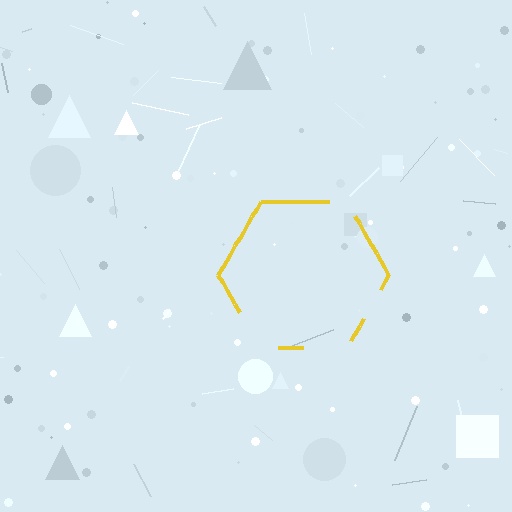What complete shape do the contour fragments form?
The contour fragments form a hexagon.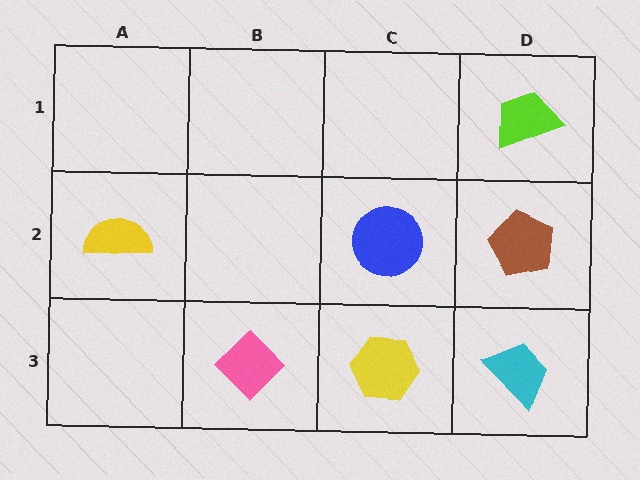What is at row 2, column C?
A blue circle.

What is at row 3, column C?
A yellow hexagon.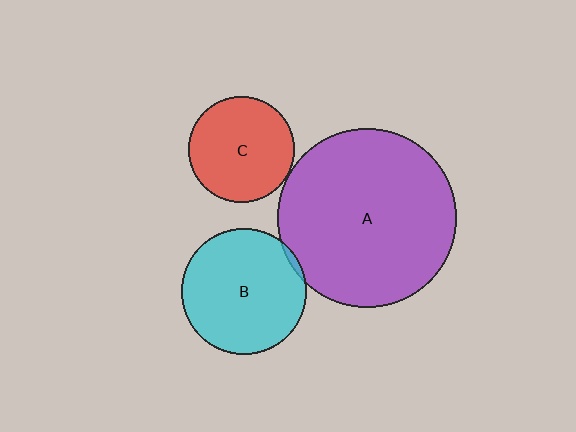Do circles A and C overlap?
Yes.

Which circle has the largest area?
Circle A (purple).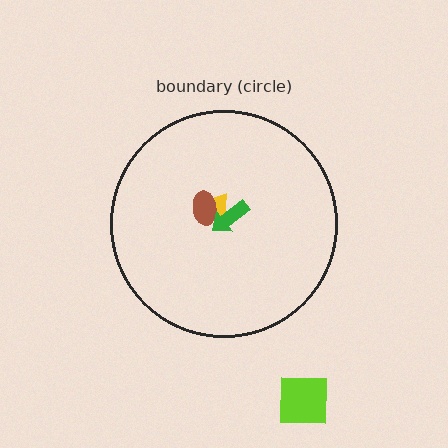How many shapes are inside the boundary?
3 inside, 1 outside.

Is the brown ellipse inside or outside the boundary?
Inside.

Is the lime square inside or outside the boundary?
Outside.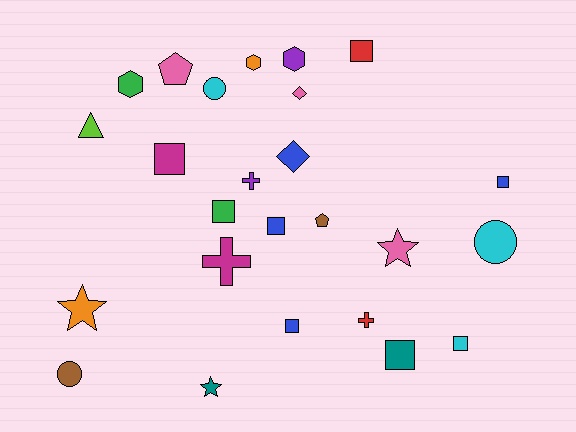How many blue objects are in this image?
There are 4 blue objects.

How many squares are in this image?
There are 8 squares.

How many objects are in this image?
There are 25 objects.